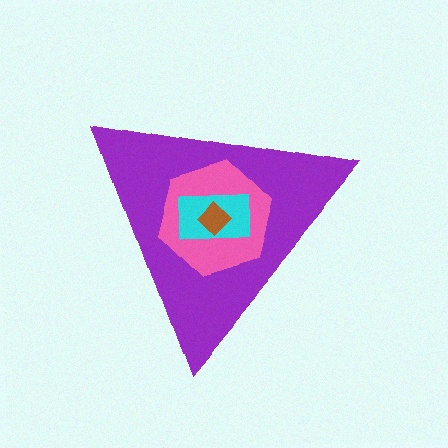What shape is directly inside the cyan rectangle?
The brown diamond.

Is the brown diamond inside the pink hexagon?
Yes.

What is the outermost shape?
The purple triangle.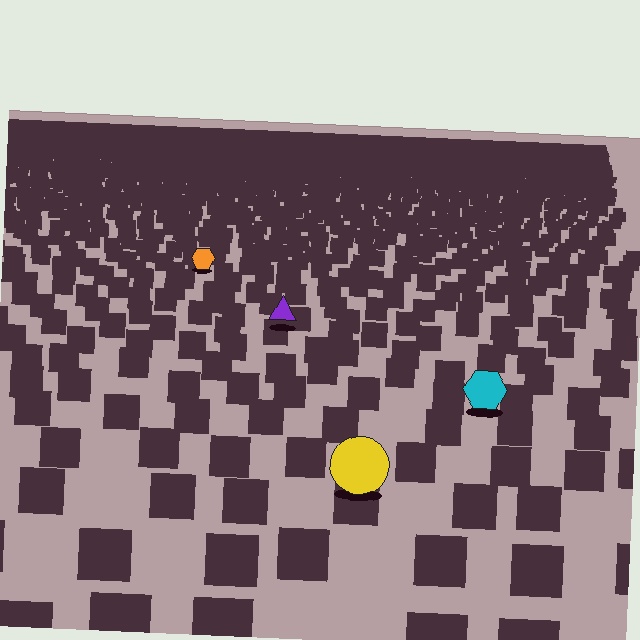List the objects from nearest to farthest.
From nearest to farthest: the yellow circle, the cyan hexagon, the purple triangle, the orange hexagon.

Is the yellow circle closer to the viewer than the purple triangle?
Yes. The yellow circle is closer — you can tell from the texture gradient: the ground texture is coarser near it.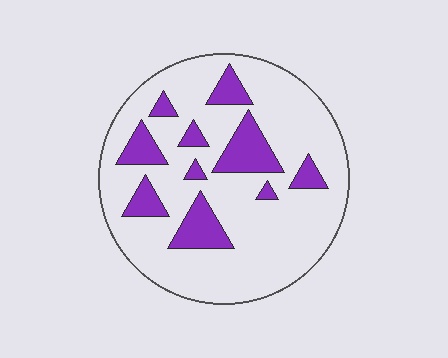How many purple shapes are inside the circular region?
10.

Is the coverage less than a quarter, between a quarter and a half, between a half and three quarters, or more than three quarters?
Less than a quarter.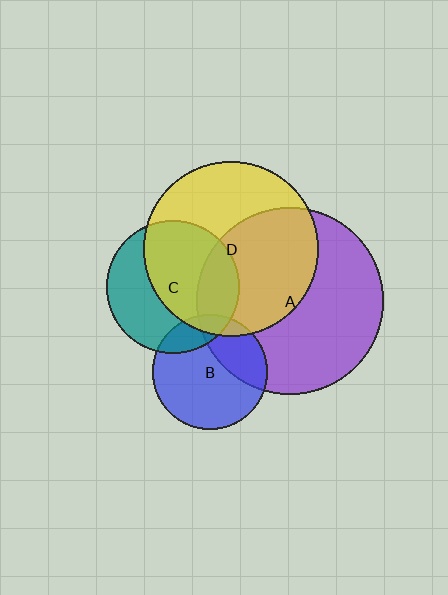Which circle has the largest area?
Circle A (purple).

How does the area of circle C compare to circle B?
Approximately 1.3 times.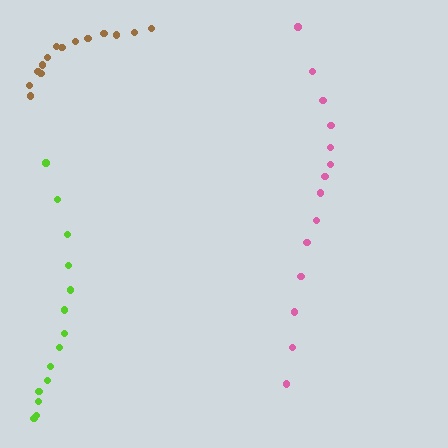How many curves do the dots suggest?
There are 3 distinct paths.